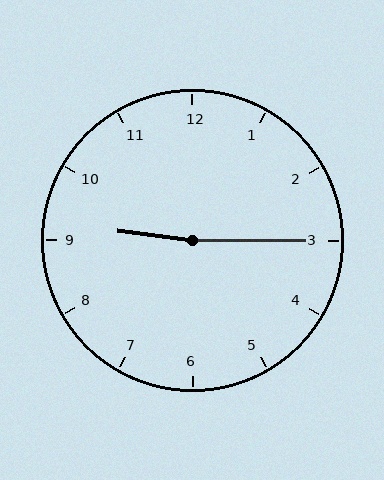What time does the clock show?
9:15.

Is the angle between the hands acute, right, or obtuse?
It is obtuse.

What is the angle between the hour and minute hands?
Approximately 172 degrees.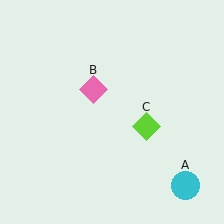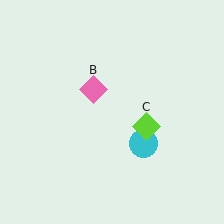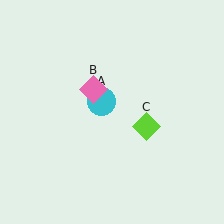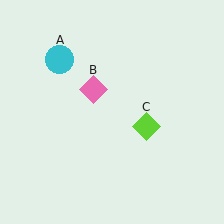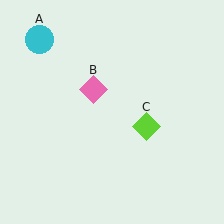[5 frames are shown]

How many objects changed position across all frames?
1 object changed position: cyan circle (object A).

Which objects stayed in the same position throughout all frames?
Pink diamond (object B) and lime diamond (object C) remained stationary.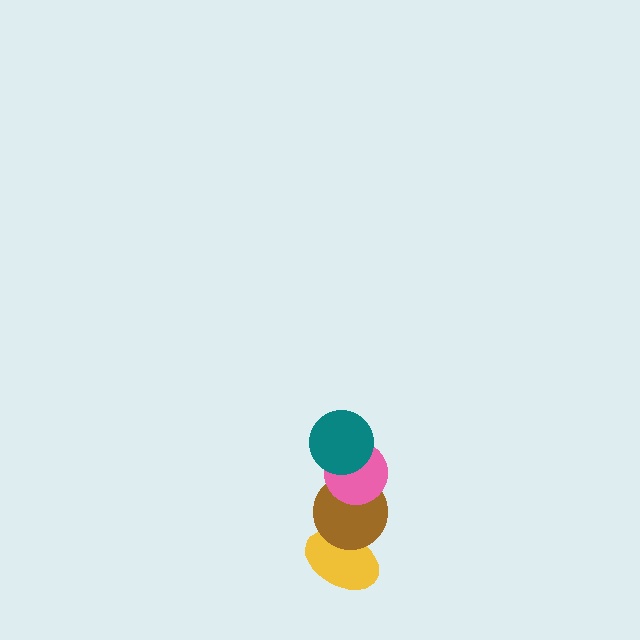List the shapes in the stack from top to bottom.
From top to bottom: the teal circle, the pink circle, the brown circle, the yellow ellipse.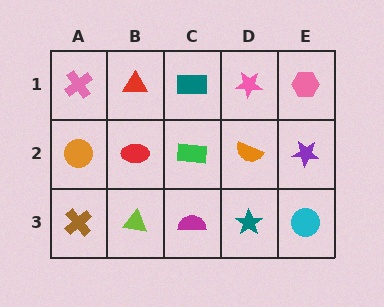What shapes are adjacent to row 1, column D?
An orange semicircle (row 2, column D), a teal rectangle (row 1, column C), a pink hexagon (row 1, column E).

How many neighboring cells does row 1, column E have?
2.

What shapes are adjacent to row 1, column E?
A purple star (row 2, column E), a pink star (row 1, column D).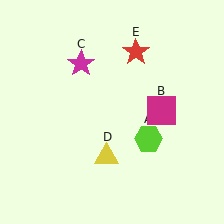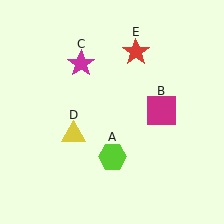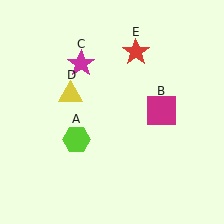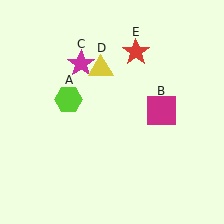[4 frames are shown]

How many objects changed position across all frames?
2 objects changed position: lime hexagon (object A), yellow triangle (object D).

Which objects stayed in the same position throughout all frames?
Magenta square (object B) and magenta star (object C) and red star (object E) remained stationary.